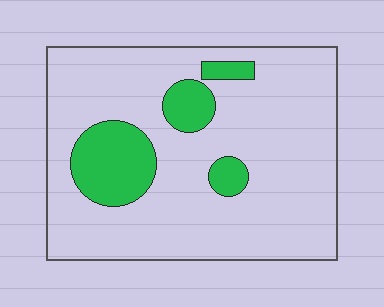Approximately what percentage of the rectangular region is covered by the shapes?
Approximately 15%.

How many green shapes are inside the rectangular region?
4.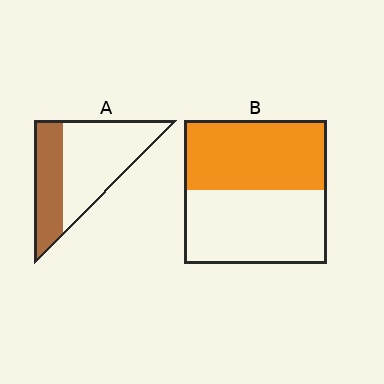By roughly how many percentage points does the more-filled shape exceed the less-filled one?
By roughly 10 percentage points (B over A).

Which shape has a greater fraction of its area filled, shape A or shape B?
Shape B.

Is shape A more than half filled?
No.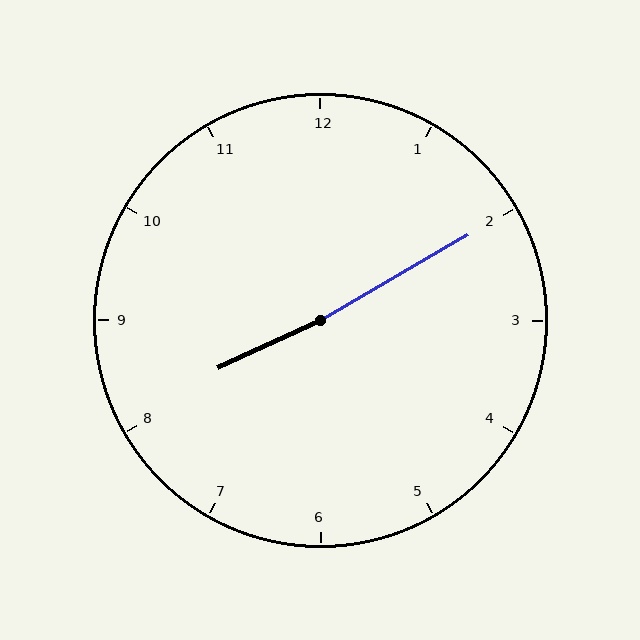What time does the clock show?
8:10.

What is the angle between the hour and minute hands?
Approximately 175 degrees.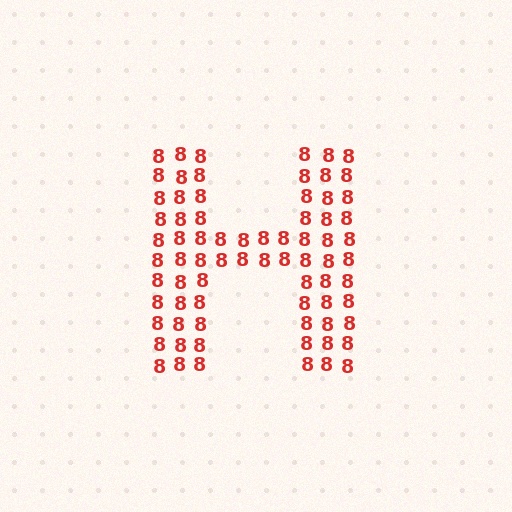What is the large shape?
The large shape is the letter H.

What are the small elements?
The small elements are digit 8's.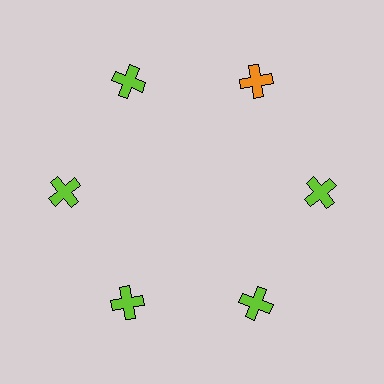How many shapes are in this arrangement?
There are 6 shapes arranged in a ring pattern.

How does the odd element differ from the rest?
It has a different color: orange instead of lime.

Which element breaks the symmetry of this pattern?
The orange cross at roughly the 1 o'clock position breaks the symmetry. All other shapes are lime crosses.